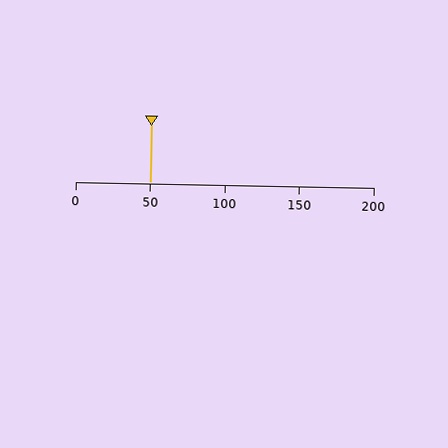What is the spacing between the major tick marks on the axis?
The major ticks are spaced 50 apart.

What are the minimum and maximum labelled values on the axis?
The axis runs from 0 to 200.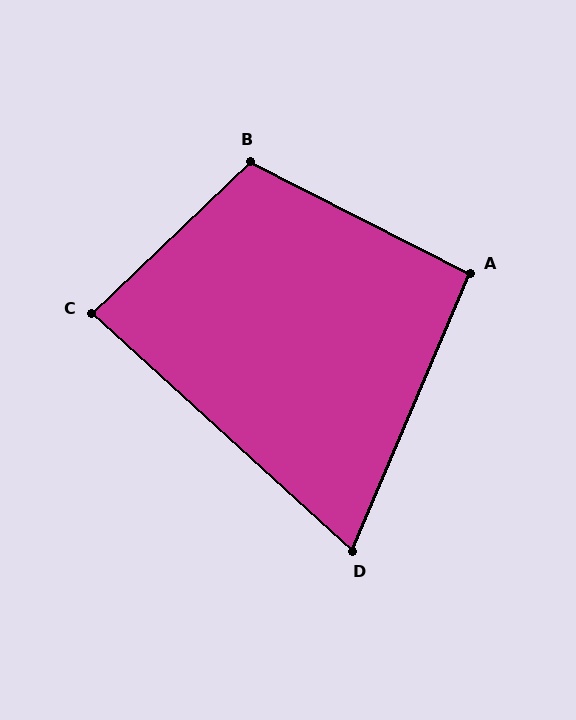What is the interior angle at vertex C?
Approximately 86 degrees (approximately right).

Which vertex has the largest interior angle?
B, at approximately 109 degrees.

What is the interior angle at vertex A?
Approximately 94 degrees (approximately right).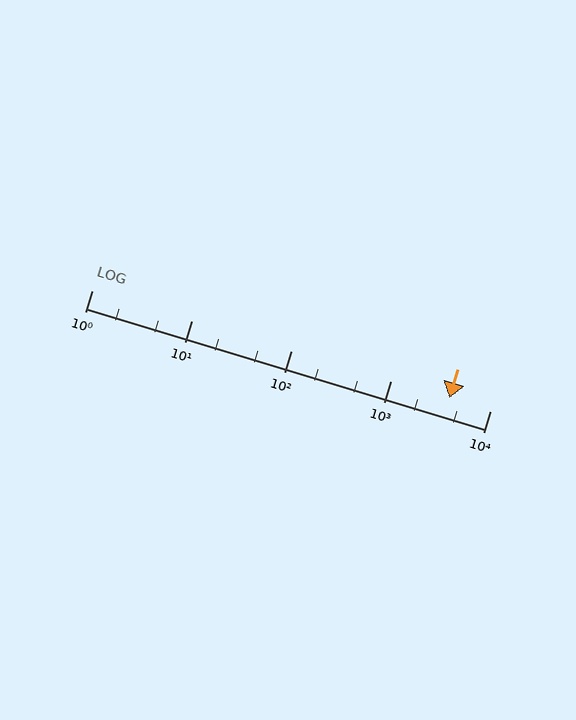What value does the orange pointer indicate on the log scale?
The pointer indicates approximately 3900.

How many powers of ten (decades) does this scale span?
The scale spans 4 decades, from 1 to 10000.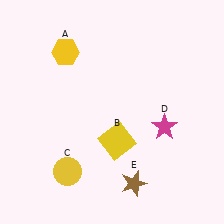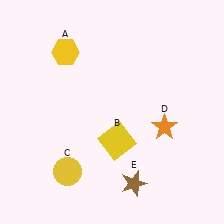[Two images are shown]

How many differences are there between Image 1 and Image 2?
There is 1 difference between the two images.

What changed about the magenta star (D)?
In Image 1, D is magenta. In Image 2, it changed to orange.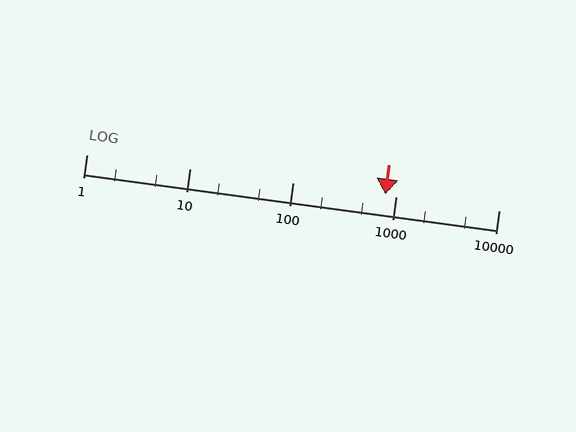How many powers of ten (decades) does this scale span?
The scale spans 4 decades, from 1 to 10000.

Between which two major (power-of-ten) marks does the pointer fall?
The pointer is between 100 and 1000.